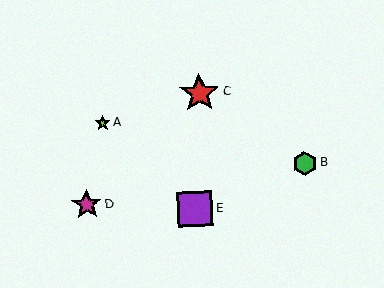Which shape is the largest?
The red star (labeled C) is the largest.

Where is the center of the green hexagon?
The center of the green hexagon is at (305, 163).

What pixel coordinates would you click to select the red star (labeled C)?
Click at (199, 93) to select the red star C.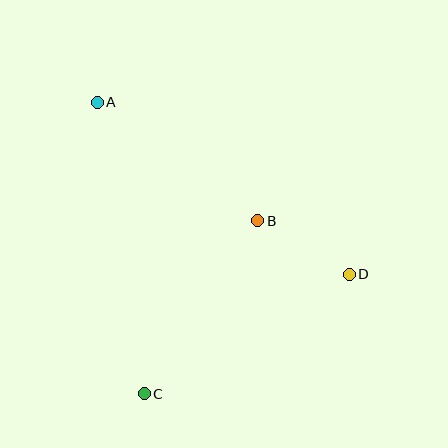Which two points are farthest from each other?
Points A and D are farthest from each other.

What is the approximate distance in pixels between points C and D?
The distance between C and D is approximately 237 pixels.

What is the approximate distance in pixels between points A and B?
The distance between A and B is approximately 199 pixels.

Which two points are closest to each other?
Points B and D are closest to each other.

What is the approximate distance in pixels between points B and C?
The distance between B and C is approximately 207 pixels.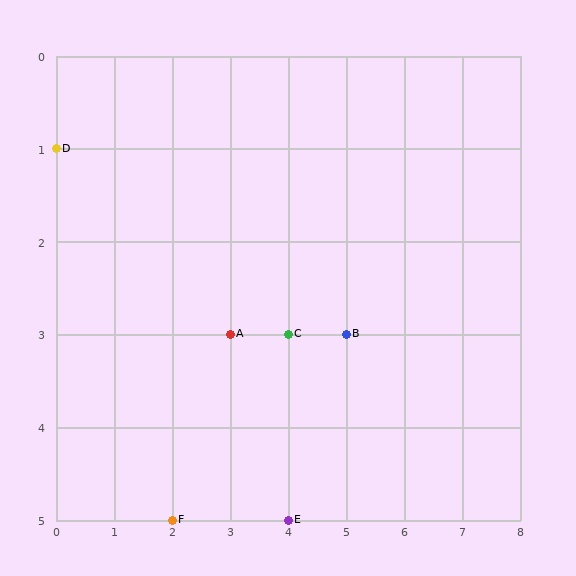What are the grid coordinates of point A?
Point A is at grid coordinates (3, 3).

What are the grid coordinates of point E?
Point E is at grid coordinates (4, 5).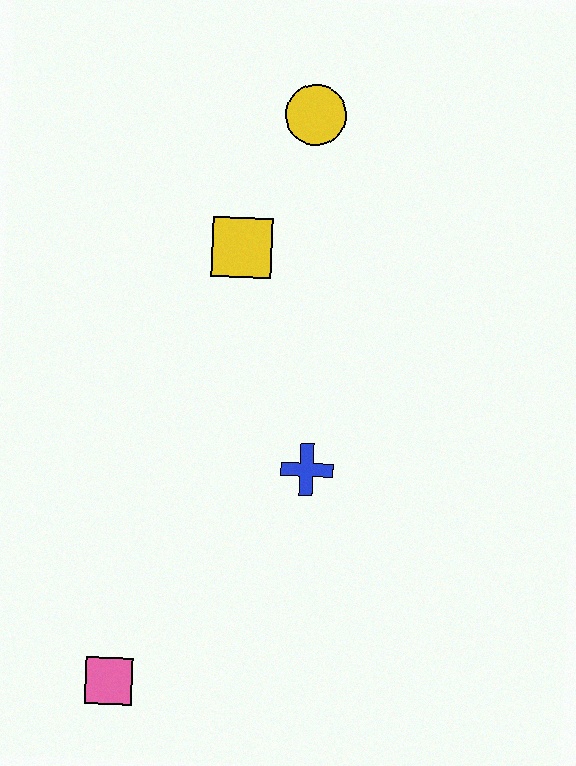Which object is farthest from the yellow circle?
The pink square is farthest from the yellow circle.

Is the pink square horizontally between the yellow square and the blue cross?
No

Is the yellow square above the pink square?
Yes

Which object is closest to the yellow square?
The yellow circle is closest to the yellow square.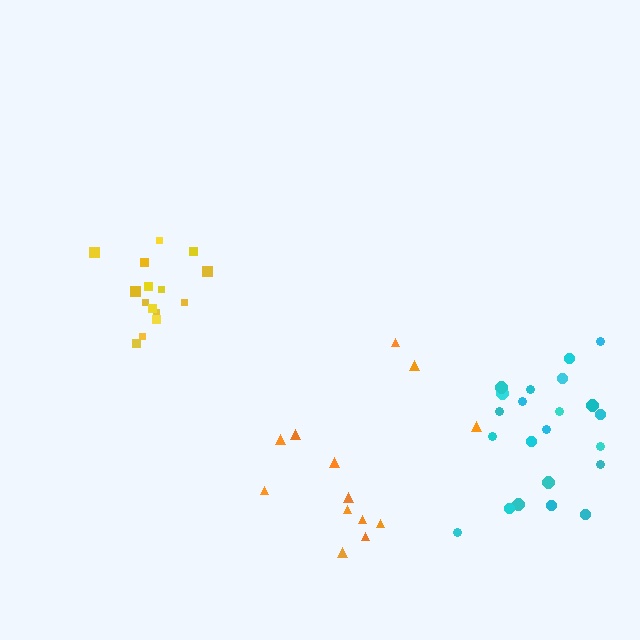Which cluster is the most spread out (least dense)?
Orange.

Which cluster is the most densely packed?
Yellow.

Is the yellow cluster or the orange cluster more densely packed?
Yellow.